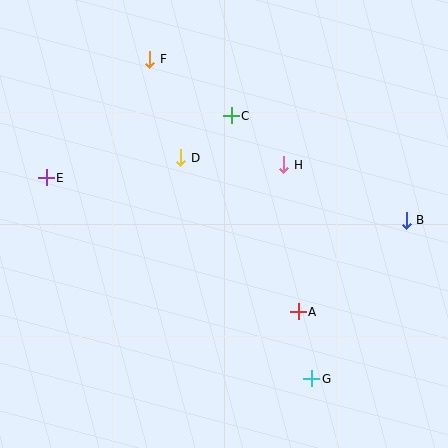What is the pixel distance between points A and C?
The distance between A and C is 207 pixels.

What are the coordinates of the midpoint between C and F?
The midpoint between C and F is at (191, 88).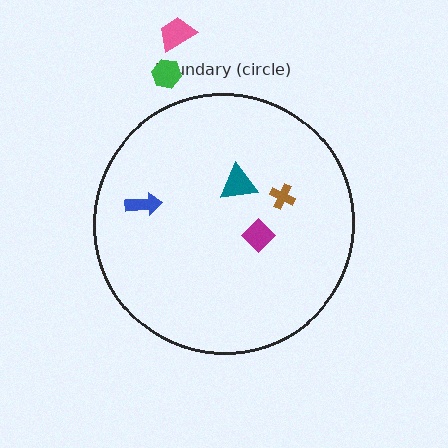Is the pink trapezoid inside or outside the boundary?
Outside.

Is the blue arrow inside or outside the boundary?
Inside.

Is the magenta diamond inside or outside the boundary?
Inside.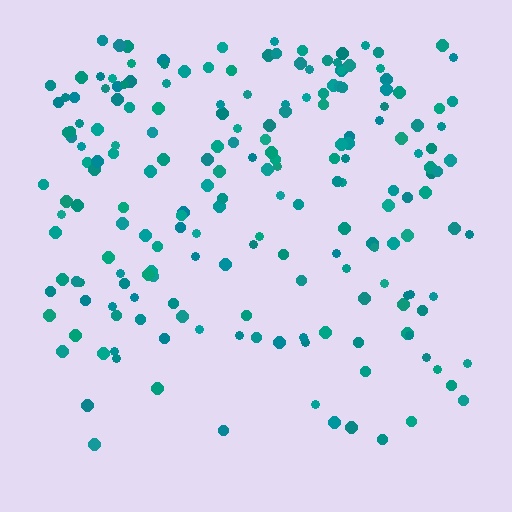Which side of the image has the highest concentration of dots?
The top.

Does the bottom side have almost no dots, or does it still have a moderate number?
Still a moderate number, just noticeably fewer than the top.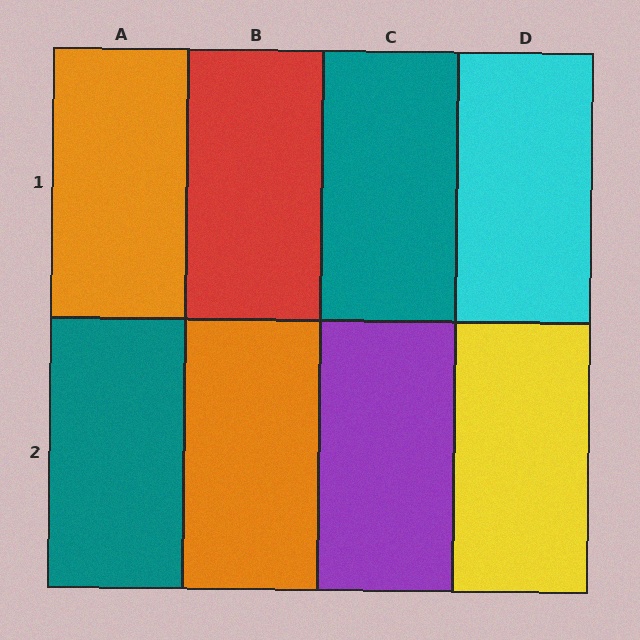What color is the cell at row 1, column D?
Cyan.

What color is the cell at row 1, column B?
Red.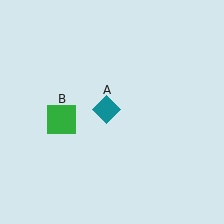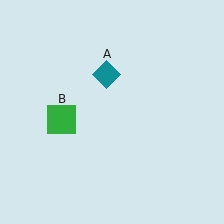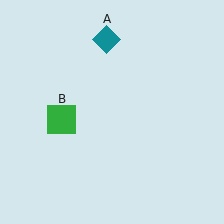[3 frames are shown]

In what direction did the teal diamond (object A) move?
The teal diamond (object A) moved up.